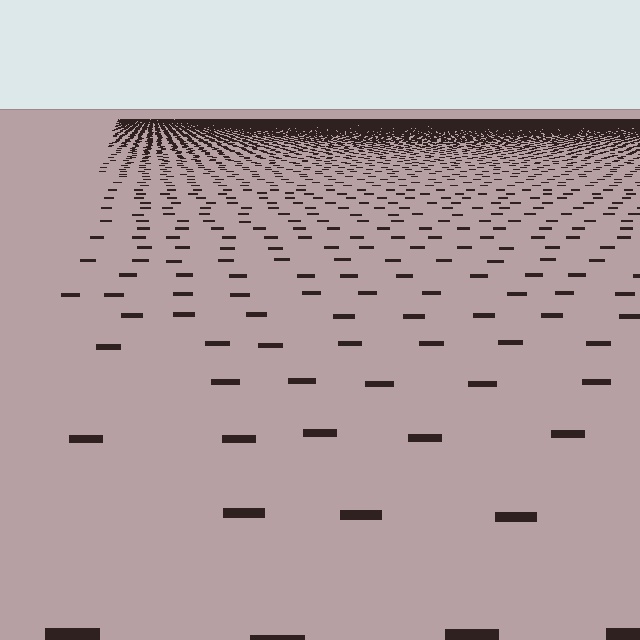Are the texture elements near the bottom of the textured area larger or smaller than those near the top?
Larger. Near the bottom, elements are closer to the viewer and appear at a bigger on-screen size.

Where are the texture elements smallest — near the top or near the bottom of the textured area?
Near the top.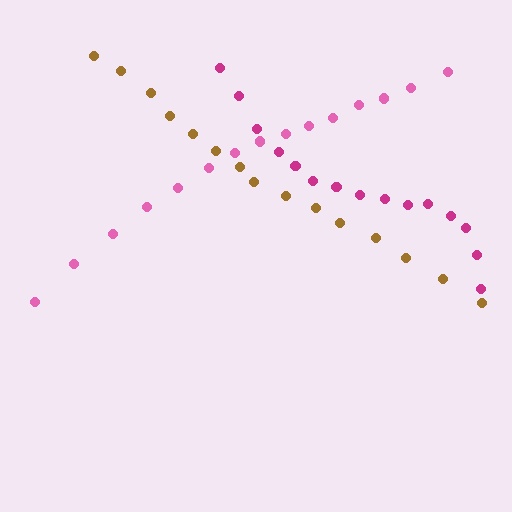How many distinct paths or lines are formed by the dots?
There are 3 distinct paths.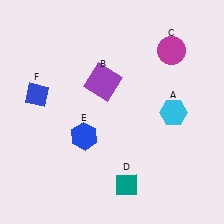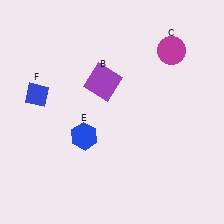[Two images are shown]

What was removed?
The teal diamond (D), the cyan hexagon (A) were removed in Image 2.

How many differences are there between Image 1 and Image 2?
There are 2 differences between the two images.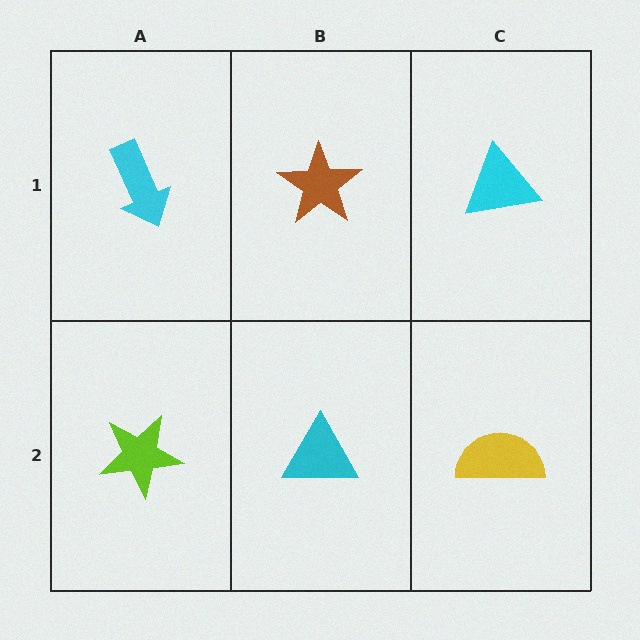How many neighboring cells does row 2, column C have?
2.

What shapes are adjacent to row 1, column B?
A cyan triangle (row 2, column B), a cyan arrow (row 1, column A), a cyan triangle (row 1, column C).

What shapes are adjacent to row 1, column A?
A lime star (row 2, column A), a brown star (row 1, column B).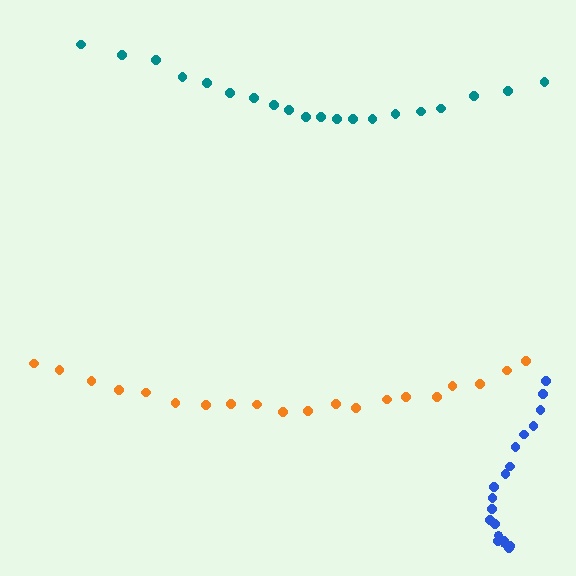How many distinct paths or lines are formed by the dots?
There are 3 distinct paths.